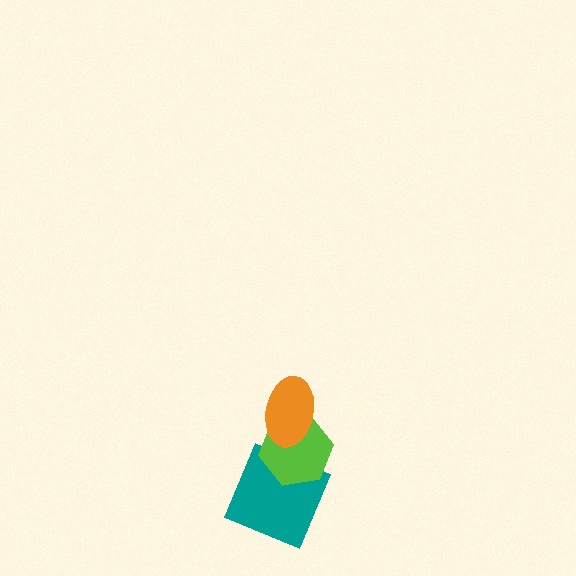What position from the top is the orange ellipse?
The orange ellipse is 1st from the top.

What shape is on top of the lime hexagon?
The orange ellipse is on top of the lime hexagon.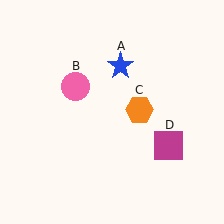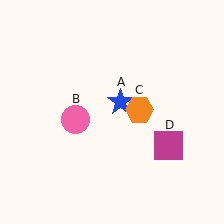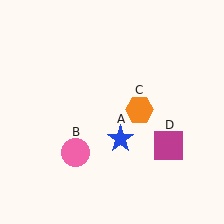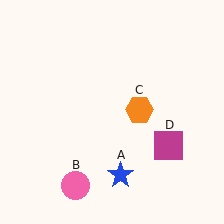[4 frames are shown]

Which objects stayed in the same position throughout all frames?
Orange hexagon (object C) and magenta square (object D) remained stationary.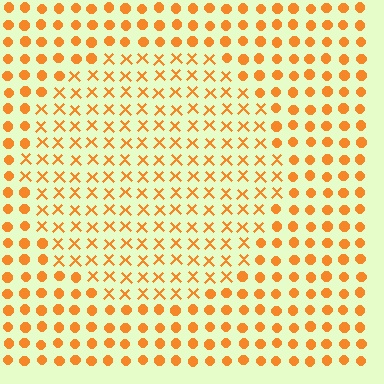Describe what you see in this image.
The image is filled with small orange elements arranged in a uniform grid. A circle-shaped region contains X marks, while the surrounding area contains circles. The boundary is defined purely by the change in element shape.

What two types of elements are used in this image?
The image uses X marks inside the circle region and circles outside it.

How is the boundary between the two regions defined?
The boundary is defined by a change in element shape: X marks inside vs. circles outside. All elements share the same color and spacing.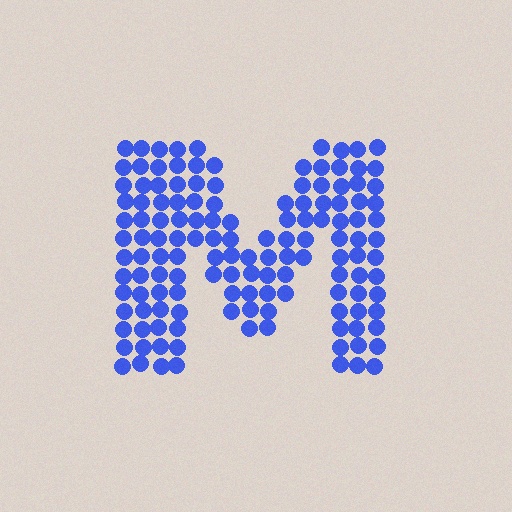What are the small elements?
The small elements are circles.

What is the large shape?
The large shape is the letter M.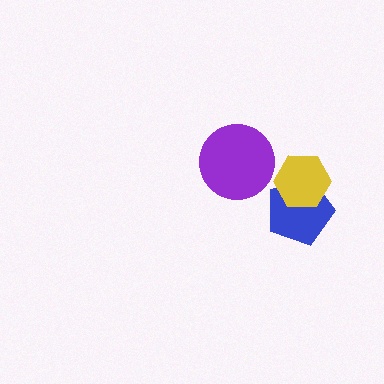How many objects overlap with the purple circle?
0 objects overlap with the purple circle.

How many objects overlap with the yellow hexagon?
1 object overlaps with the yellow hexagon.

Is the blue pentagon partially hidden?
Yes, it is partially covered by another shape.